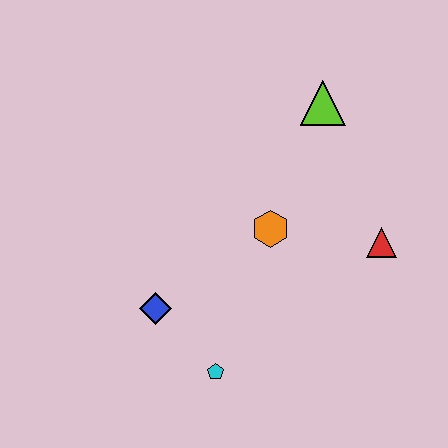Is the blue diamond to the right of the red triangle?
No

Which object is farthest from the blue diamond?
The lime triangle is farthest from the blue diamond.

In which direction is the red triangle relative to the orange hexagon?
The red triangle is to the right of the orange hexagon.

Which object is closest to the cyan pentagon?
The blue diamond is closest to the cyan pentagon.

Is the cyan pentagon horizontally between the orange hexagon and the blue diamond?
Yes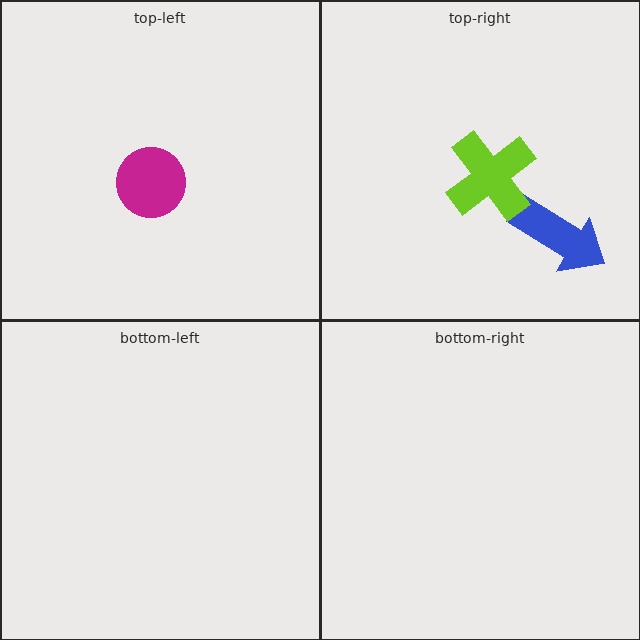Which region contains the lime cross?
The top-right region.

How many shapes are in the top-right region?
2.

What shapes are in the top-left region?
The magenta circle.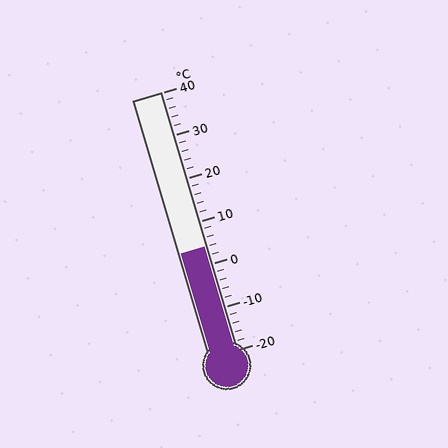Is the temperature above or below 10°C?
The temperature is below 10°C.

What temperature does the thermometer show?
The thermometer shows approximately 4°C.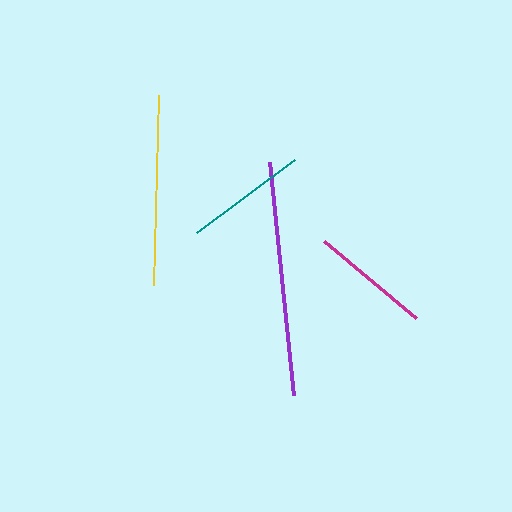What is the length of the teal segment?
The teal segment is approximately 122 pixels long.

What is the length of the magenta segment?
The magenta segment is approximately 120 pixels long.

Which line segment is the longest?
The purple line is the longest at approximately 235 pixels.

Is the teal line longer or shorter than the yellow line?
The yellow line is longer than the teal line.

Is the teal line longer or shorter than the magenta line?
The teal line is longer than the magenta line.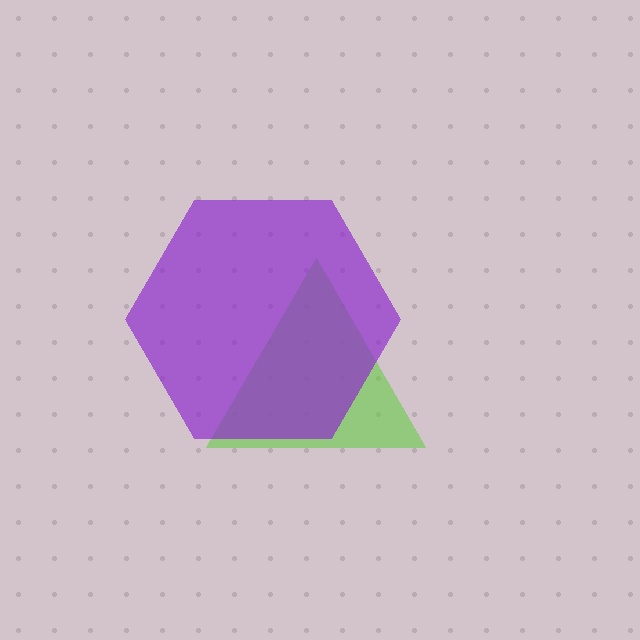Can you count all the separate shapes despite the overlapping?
Yes, there are 2 separate shapes.